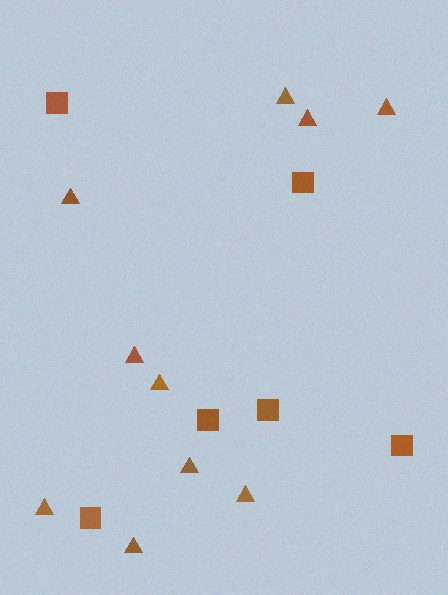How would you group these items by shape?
There are 2 groups: one group of triangles (10) and one group of squares (6).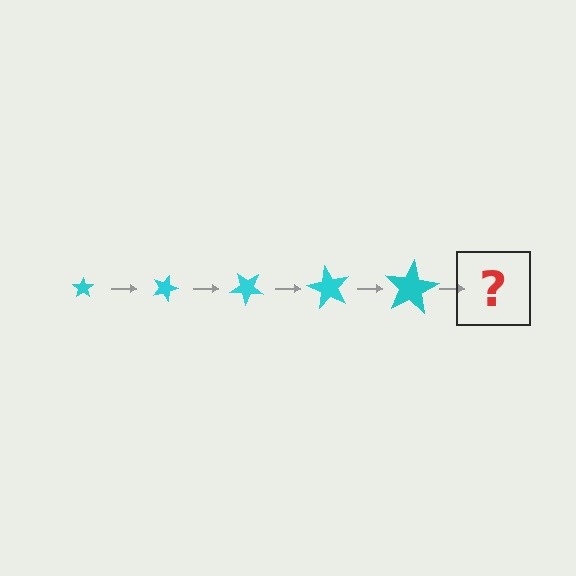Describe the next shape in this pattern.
It should be a star, larger than the previous one and rotated 100 degrees from the start.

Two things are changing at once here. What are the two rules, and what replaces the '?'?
The two rules are that the star grows larger each step and it rotates 20 degrees each step. The '?' should be a star, larger than the previous one and rotated 100 degrees from the start.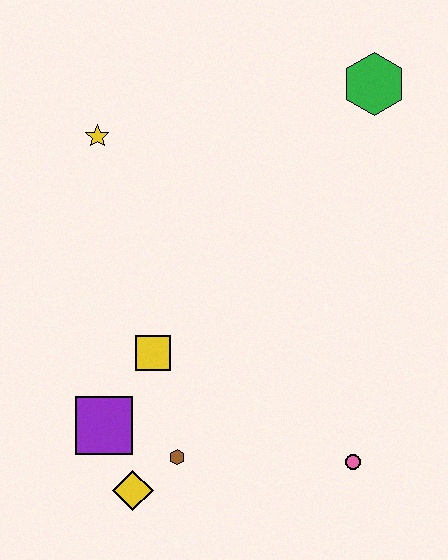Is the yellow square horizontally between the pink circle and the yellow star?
Yes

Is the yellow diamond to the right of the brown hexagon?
No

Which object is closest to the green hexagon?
The yellow star is closest to the green hexagon.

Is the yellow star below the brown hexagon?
No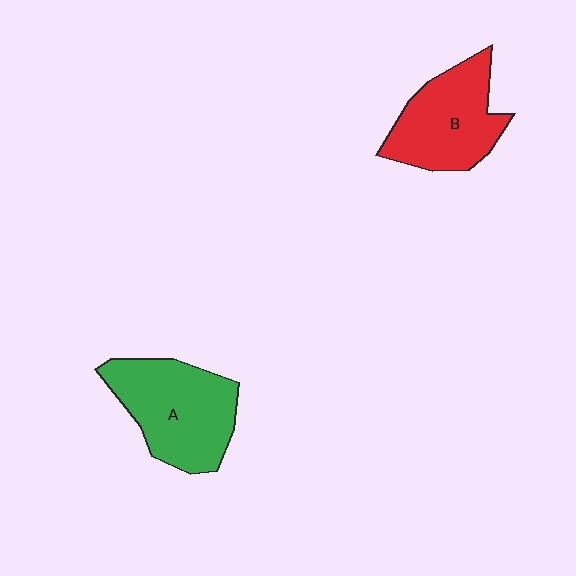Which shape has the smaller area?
Shape B (red).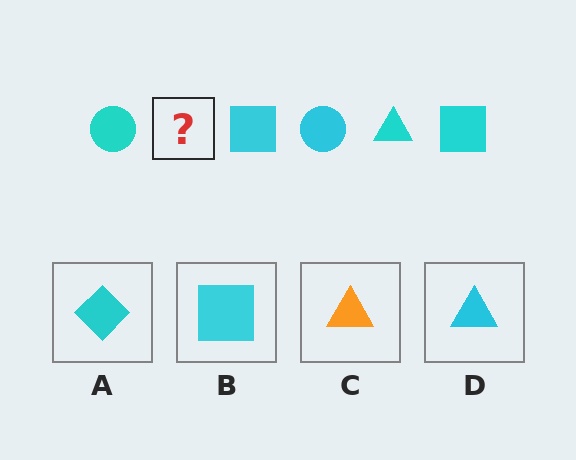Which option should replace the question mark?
Option D.